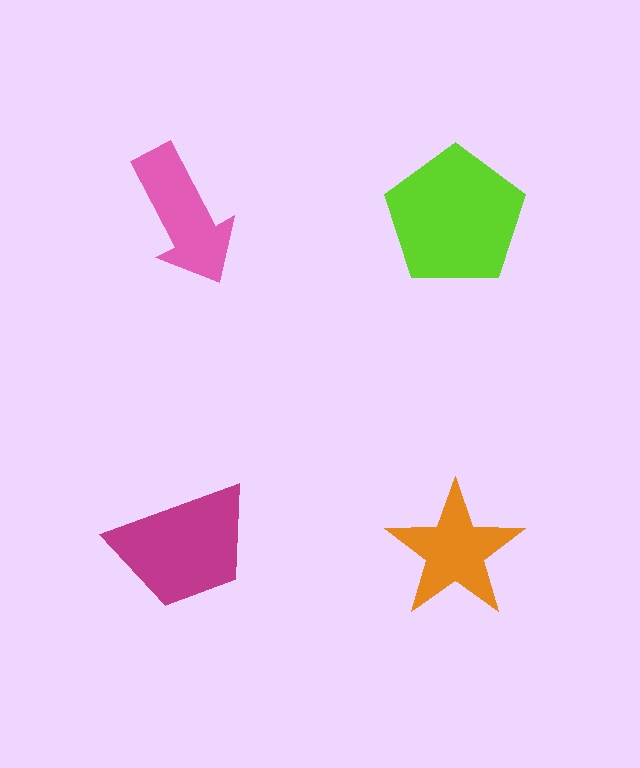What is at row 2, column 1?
A magenta trapezoid.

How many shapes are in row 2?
2 shapes.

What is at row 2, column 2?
An orange star.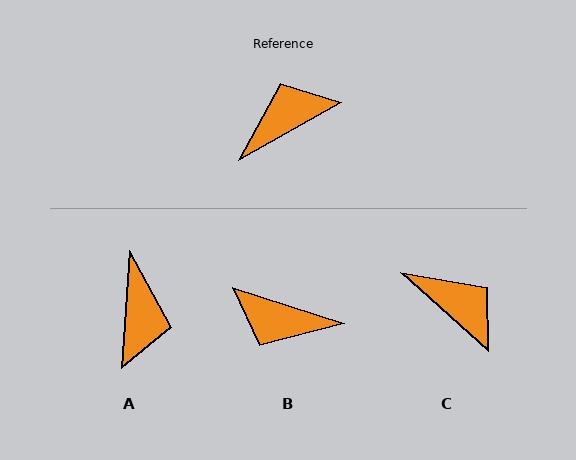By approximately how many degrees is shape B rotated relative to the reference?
Approximately 133 degrees counter-clockwise.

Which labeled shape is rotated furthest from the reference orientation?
B, about 133 degrees away.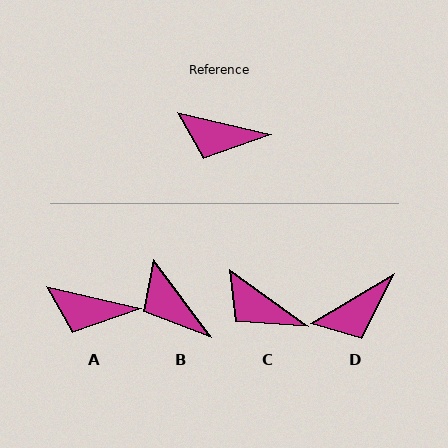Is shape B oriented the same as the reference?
No, it is off by about 40 degrees.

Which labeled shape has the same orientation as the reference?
A.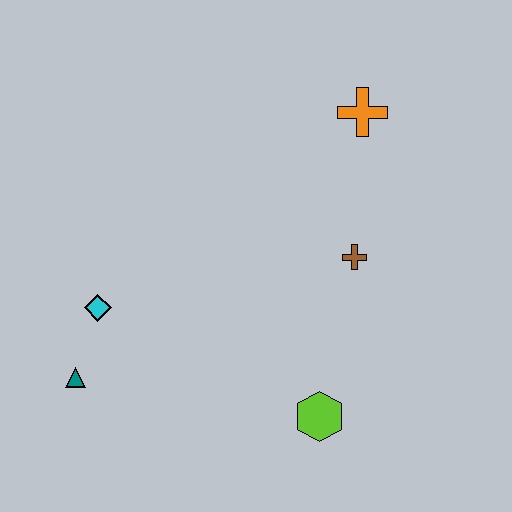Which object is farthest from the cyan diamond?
The orange cross is farthest from the cyan diamond.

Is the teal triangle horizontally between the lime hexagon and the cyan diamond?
No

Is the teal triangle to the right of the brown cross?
No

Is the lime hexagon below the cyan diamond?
Yes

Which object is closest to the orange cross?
The brown cross is closest to the orange cross.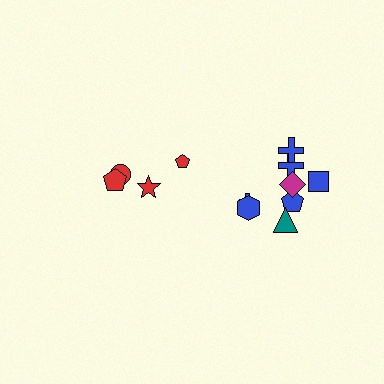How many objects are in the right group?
There are 8 objects.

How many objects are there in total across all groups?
There are 12 objects.